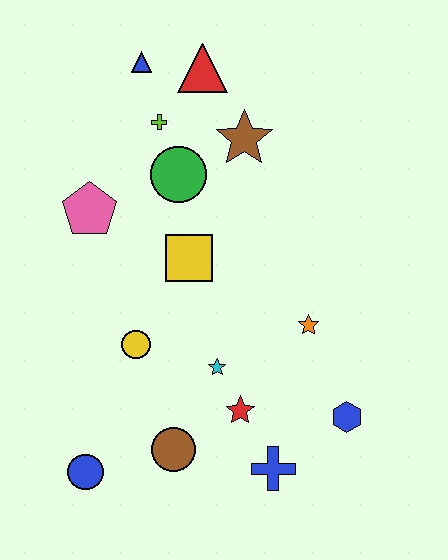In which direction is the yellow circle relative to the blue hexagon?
The yellow circle is to the left of the blue hexagon.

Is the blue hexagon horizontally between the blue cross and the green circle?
No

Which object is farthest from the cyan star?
The blue triangle is farthest from the cyan star.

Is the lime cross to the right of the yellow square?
No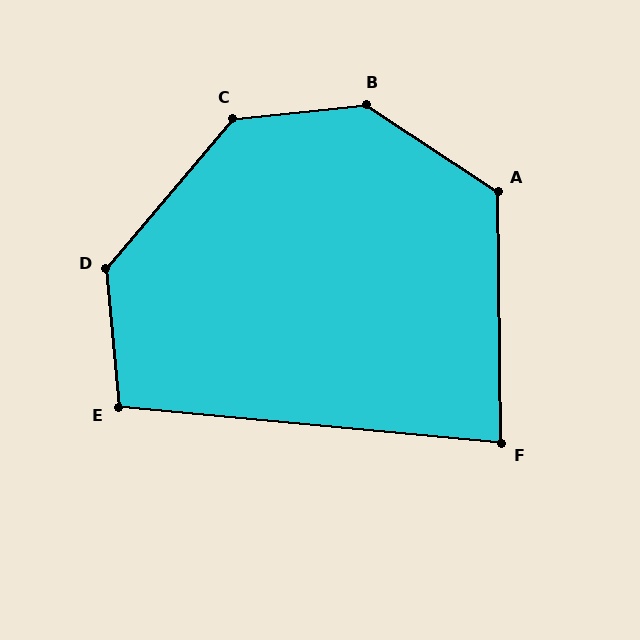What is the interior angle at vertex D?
Approximately 135 degrees (obtuse).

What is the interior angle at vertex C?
Approximately 136 degrees (obtuse).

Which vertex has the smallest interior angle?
F, at approximately 84 degrees.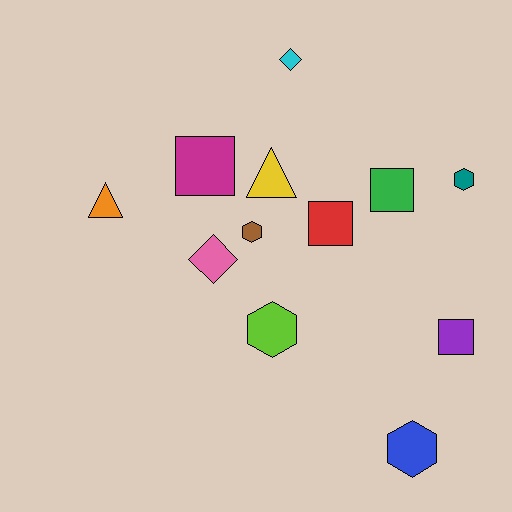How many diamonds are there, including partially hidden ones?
There are 2 diamonds.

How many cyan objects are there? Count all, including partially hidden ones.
There is 1 cyan object.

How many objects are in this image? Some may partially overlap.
There are 12 objects.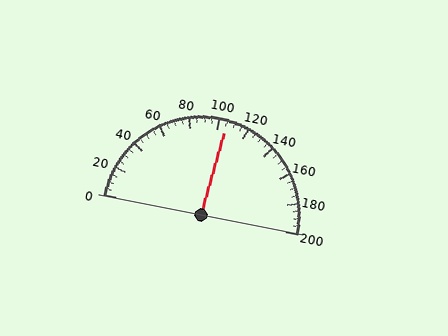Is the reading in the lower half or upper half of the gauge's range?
The reading is in the upper half of the range (0 to 200).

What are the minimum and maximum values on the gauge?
The gauge ranges from 0 to 200.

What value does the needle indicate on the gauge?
The needle indicates approximately 105.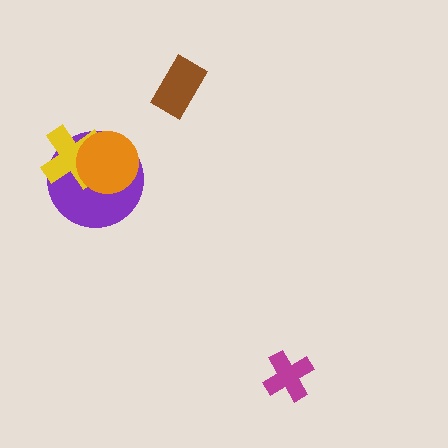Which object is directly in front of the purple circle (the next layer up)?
The yellow cross is directly in front of the purple circle.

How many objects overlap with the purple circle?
2 objects overlap with the purple circle.